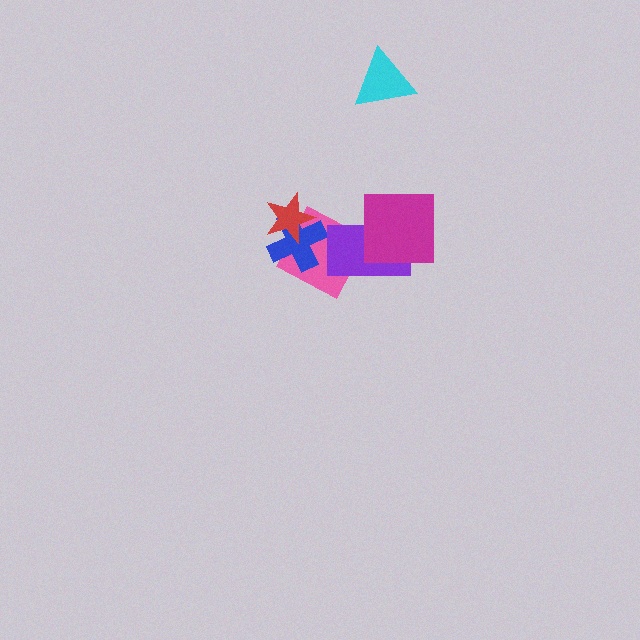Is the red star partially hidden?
No, no other shape covers it.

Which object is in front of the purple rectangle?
The magenta square is in front of the purple rectangle.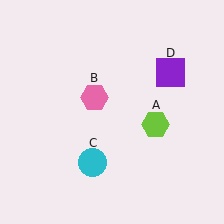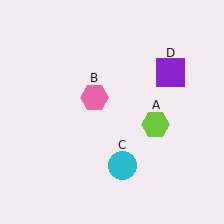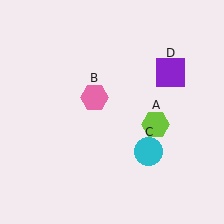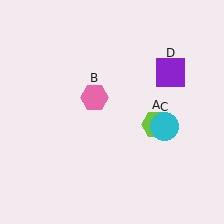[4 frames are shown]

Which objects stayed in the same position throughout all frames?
Lime hexagon (object A) and pink hexagon (object B) and purple square (object D) remained stationary.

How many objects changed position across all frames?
1 object changed position: cyan circle (object C).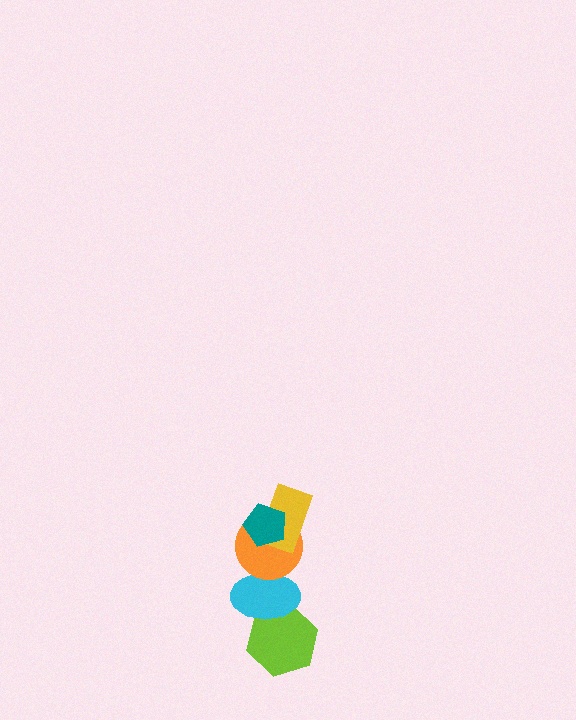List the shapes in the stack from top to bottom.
From top to bottom: the teal pentagon, the yellow rectangle, the orange circle, the cyan ellipse, the lime hexagon.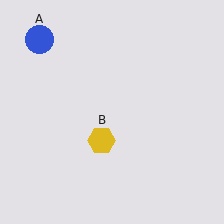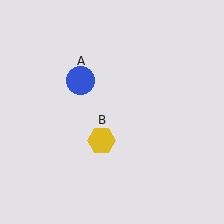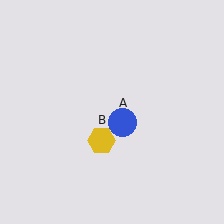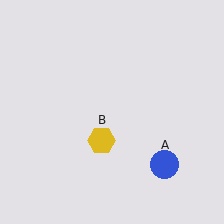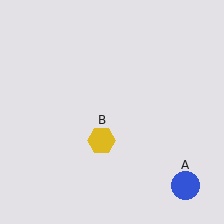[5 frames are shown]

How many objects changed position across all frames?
1 object changed position: blue circle (object A).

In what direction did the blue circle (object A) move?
The blue circle (object A) moved down and to the right.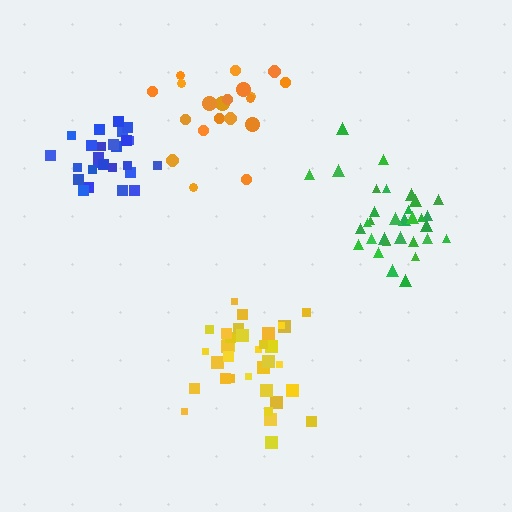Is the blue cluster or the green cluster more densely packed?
Blue.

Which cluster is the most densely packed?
Blue.